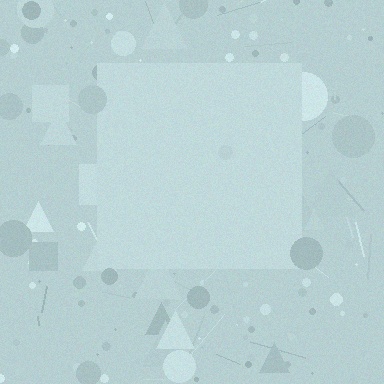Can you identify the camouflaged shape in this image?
The camouflaged shape is a square.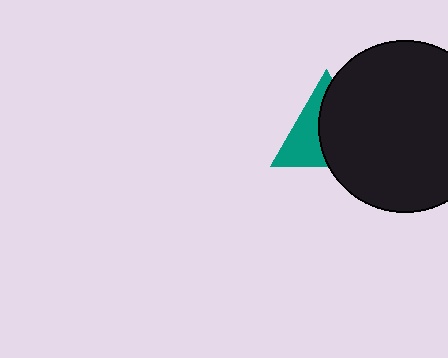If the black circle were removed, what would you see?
You would see the complete teal triangle.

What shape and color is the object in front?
The object in front is a black circle.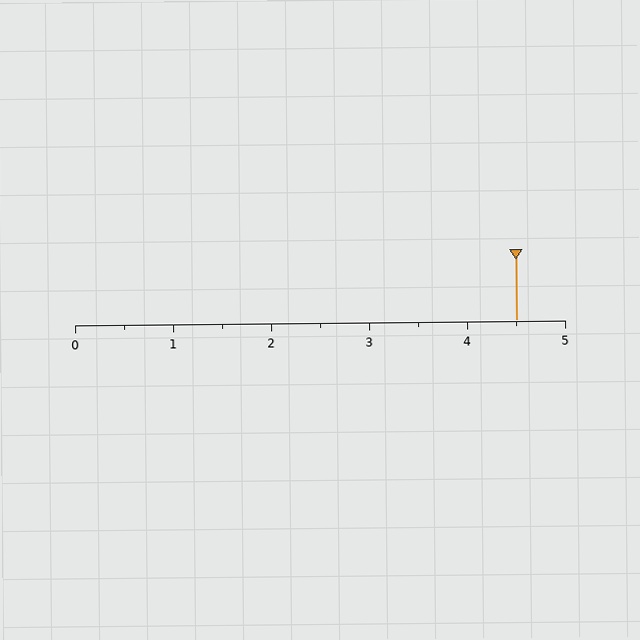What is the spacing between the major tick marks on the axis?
The major ticks are spaced 1 apart.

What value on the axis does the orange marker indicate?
The marker indicates approximately 4.5.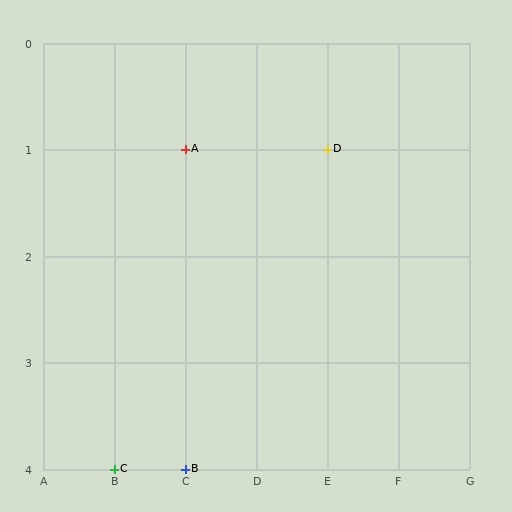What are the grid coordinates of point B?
Point B is at grid coordinates (C, 4).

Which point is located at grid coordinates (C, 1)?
Point A is at (C, 1).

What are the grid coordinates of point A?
Point A is at grid coordinates (C, 1).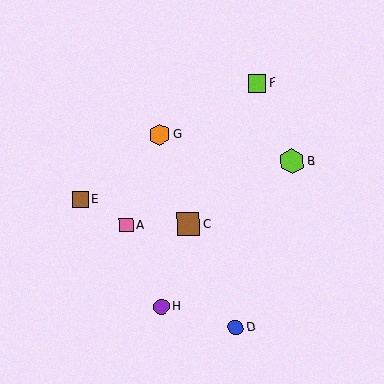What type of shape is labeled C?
Shape C is a brown square.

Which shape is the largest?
The lime hexagon (labeled B) is the largest.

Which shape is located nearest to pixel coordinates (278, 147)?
The lime hexagon (labeled B) at (292, 161) is nearest to that location.